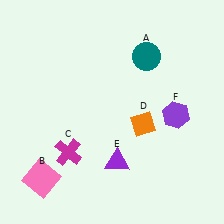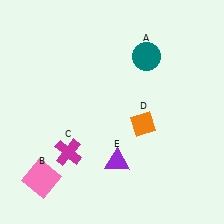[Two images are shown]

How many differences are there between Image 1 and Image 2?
There is 1 difference between the two images.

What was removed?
The purple hexagon (F) was removed in Image 2.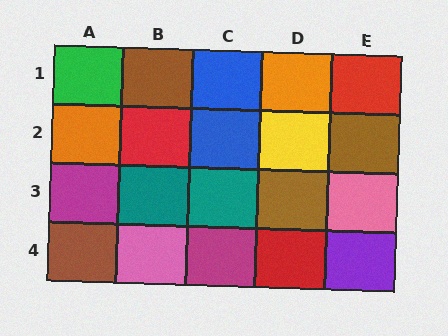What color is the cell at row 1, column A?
Green.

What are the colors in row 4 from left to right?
Brown, pink, magenta, red, purple.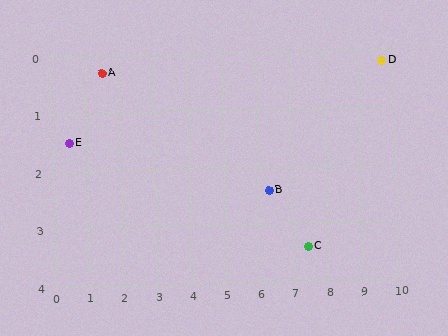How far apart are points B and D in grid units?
Points B and D are about 4.0 grid units apart.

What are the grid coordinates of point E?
Point E is at approximately (0.5, 1.5).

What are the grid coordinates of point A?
Point A is at approximately (1.5, 0.3).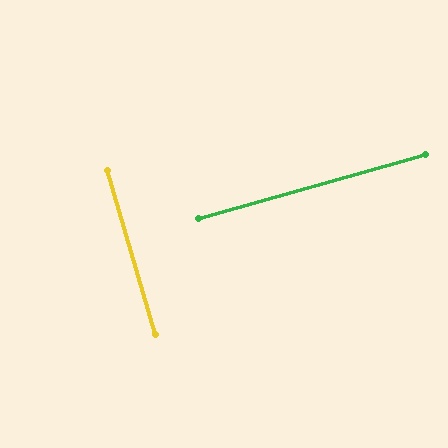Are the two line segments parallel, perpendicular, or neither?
Perpendicular — they meet at approximately 90°.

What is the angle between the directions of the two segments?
Approximately 90 degrees.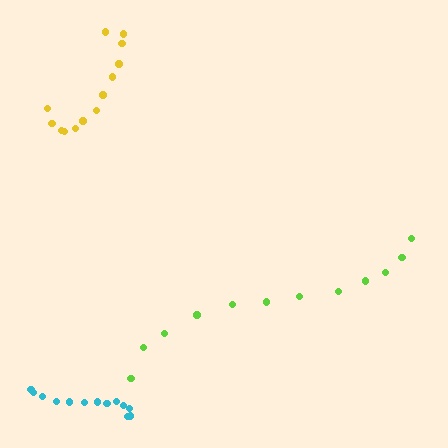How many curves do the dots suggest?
There are 3 distinct paths.